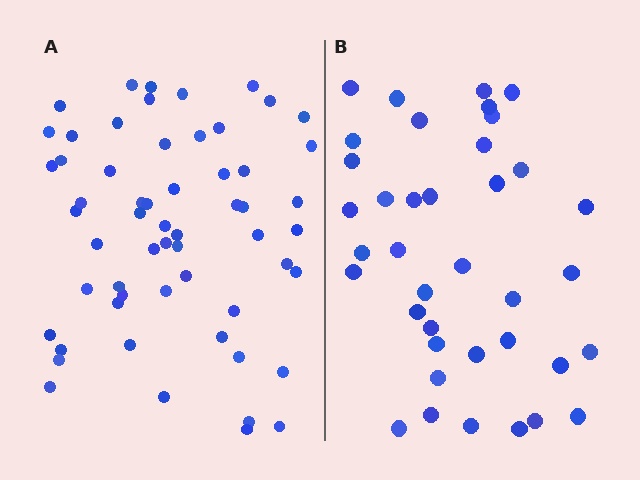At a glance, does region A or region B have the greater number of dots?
Region A (the left region) has more dots.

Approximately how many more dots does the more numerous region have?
Region A has approximately 20 more dots than region B.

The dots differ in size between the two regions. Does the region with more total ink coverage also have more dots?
No. Region B has more total ink coverage because its dots are larger, but region A actually contains more individual dots. Total area can be misleading — the number of items is what matters here.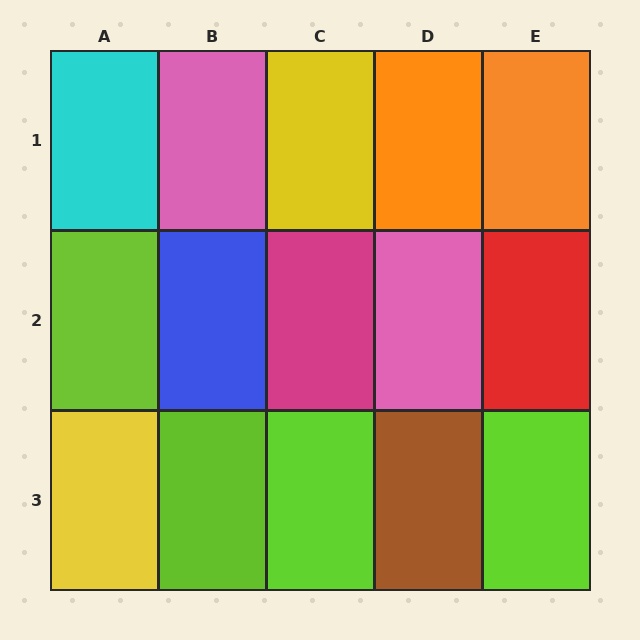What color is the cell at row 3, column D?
Brown.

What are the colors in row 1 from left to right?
Cyan, pink, yellow, orange, orange.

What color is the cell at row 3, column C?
Lime.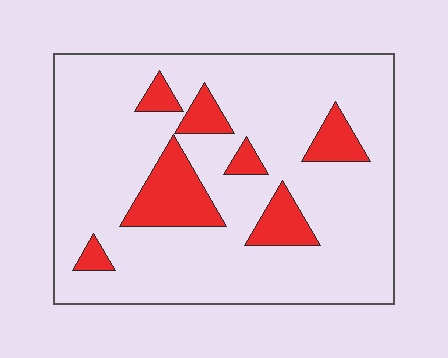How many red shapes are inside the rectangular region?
7.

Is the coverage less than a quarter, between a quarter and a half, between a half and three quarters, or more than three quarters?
Less than a quarter.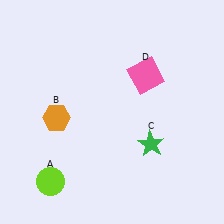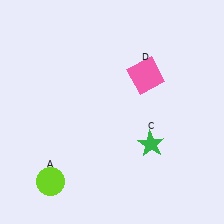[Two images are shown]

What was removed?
The orange hexagon (B) was removed in Image 2.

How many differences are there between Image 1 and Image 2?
There is 1 difference between the two images.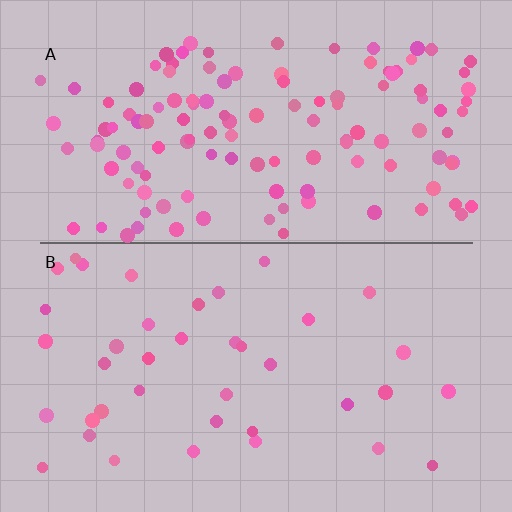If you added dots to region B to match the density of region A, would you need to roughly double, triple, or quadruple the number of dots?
Approximately triple.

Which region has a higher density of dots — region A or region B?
A (the top).